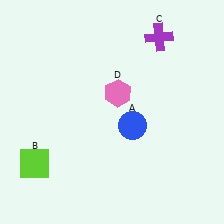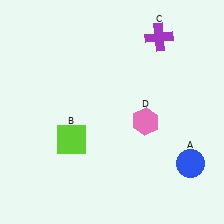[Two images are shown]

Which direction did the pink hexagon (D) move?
The pink hexagon (D) moved down.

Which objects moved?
The objects that moved are: the blue circle (A), the lime square (B), the pink hexagon (D).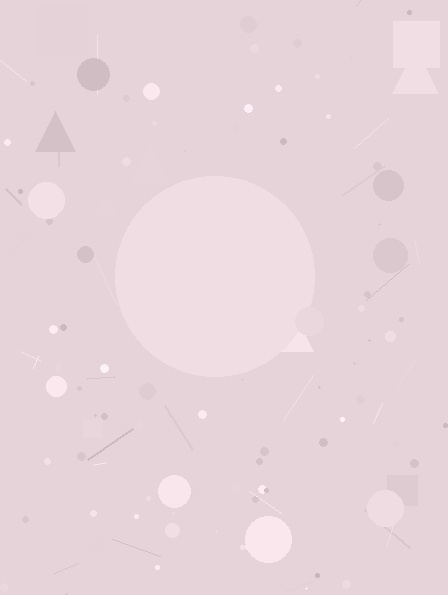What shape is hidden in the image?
A circle is hidden in the image.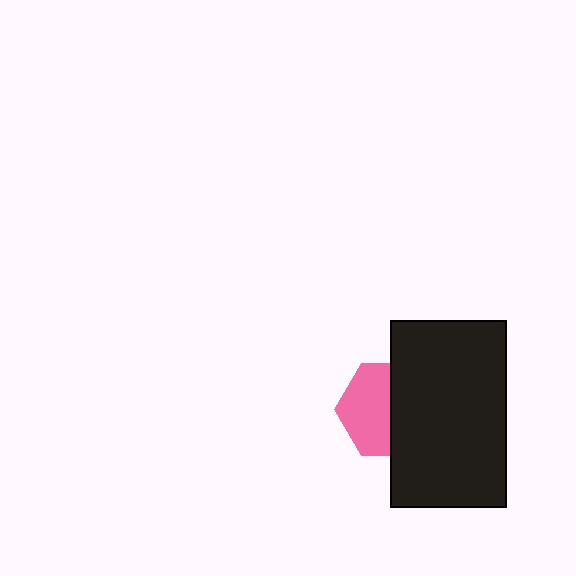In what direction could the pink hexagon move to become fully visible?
The pink hexagon could move left. That would shift it out from behind the black rectangle entirely.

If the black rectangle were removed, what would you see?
You would see the complete pink hexagon.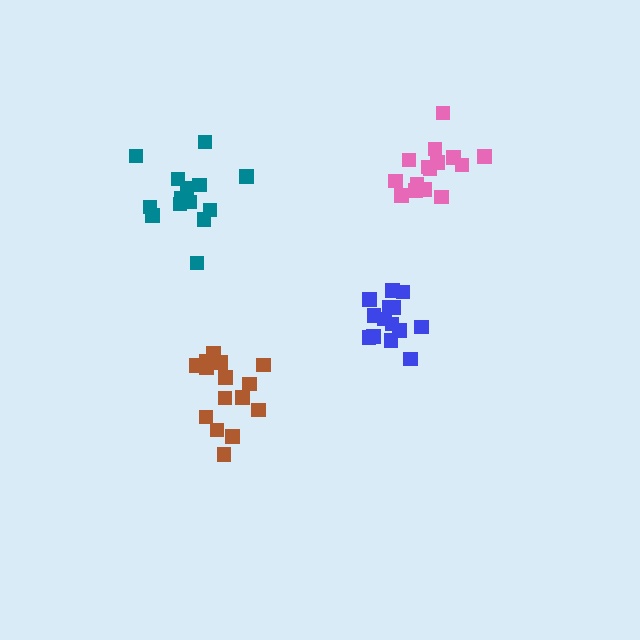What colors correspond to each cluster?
The clusters are colored: brown, teal, blue, pink.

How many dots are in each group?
Group 1: 15 dots, Group 2: 14 dots, Group 3: 14 dots, Group 4: 15 dots (58 total).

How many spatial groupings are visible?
There are 4 spatial groupings.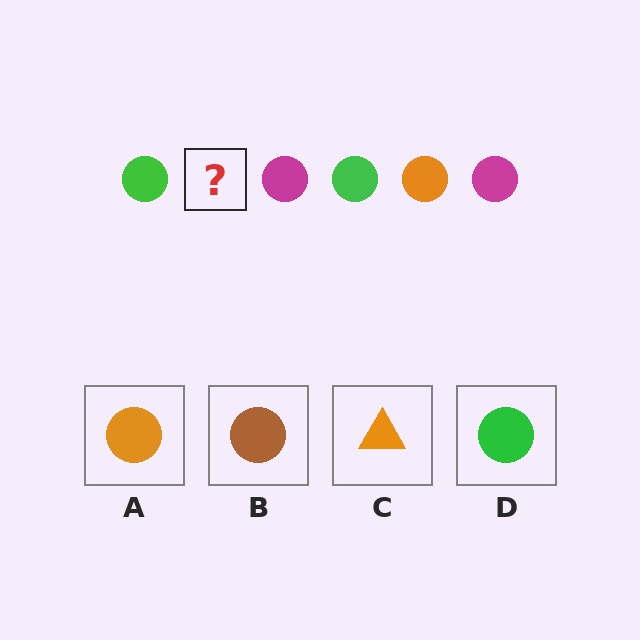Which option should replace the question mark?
Option A.